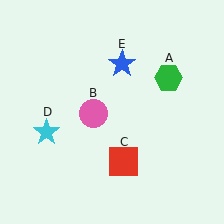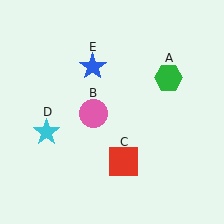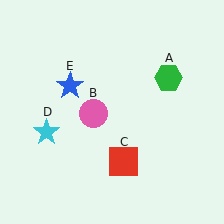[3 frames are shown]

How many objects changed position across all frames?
1 object changed position: blue star (object E).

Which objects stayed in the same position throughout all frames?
Green hexagon (object A) and pink circle (object B) and red square (object C) and cyan star (object D) remained stationary.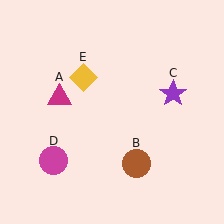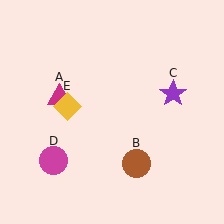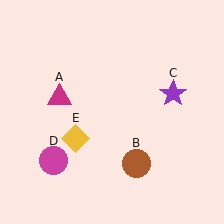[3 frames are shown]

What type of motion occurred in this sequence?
The yellow diamond (object E) rotated counterclockwise around the center of the scene.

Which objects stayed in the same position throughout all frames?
Magenta triangle (object A) and brown circle (object B) and purple star (object C) and magenta circle (object D) remained stationary.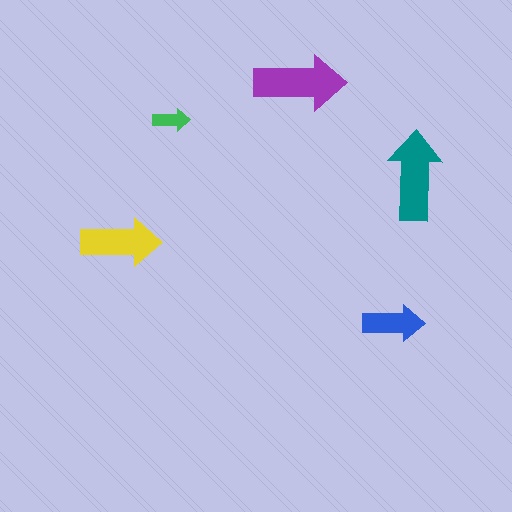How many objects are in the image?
There are 5 objects in the image.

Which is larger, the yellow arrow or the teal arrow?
The teal one.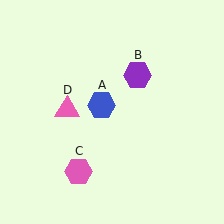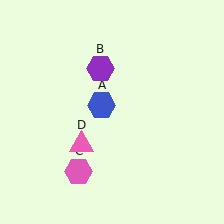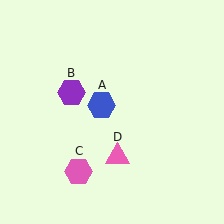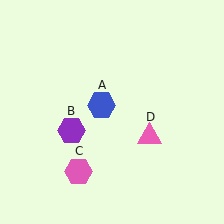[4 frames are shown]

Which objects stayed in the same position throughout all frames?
Blue hexagon (object A) and pink hexagon (object C) remained stationary.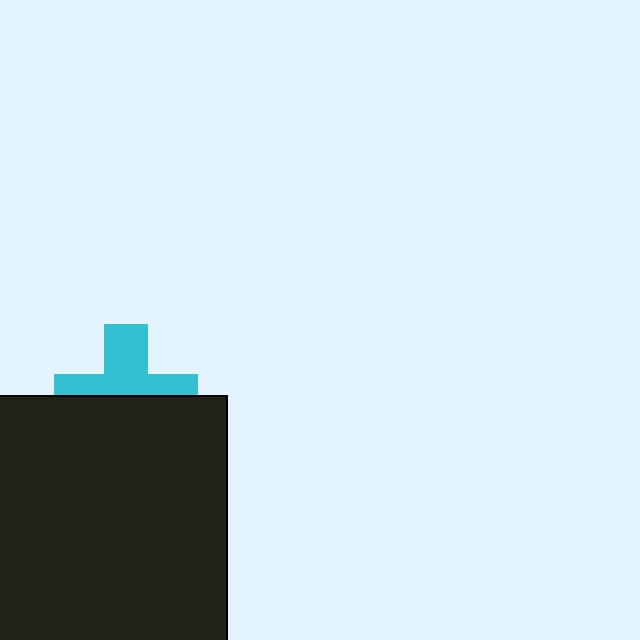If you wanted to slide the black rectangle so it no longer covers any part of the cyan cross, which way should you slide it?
Slide it down — that is the most direct way to separate the two shapes.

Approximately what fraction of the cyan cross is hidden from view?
Roughly 50% of the cyan cross is hidden behind the black rectangle.